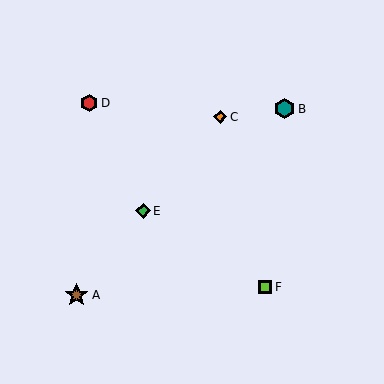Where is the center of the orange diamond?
The center of the orange diamond is at (220, 117).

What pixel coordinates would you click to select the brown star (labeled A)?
Click at (77, 295) to select the brown star A.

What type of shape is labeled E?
Shape E is a green diamond.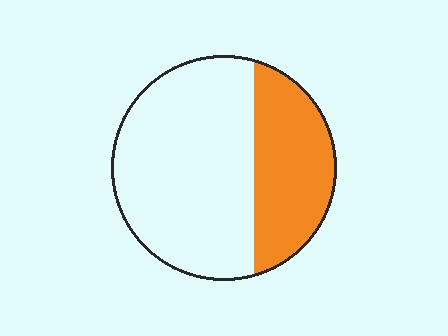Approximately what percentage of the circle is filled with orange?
Approximately 35%.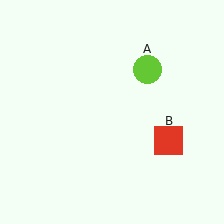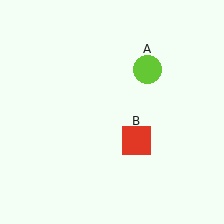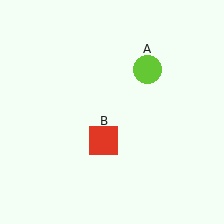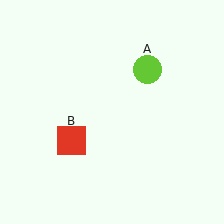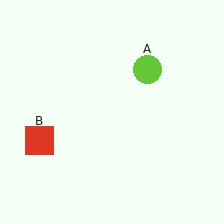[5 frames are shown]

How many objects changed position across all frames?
1 object changed position: red square (object B).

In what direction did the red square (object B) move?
The red square (object B) moved left.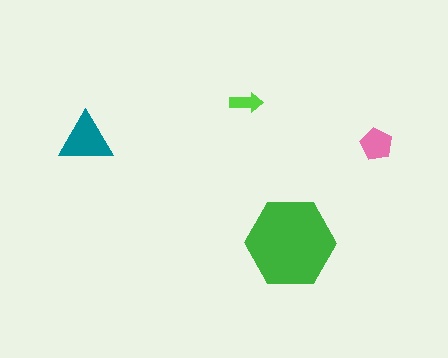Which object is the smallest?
The lime arrow.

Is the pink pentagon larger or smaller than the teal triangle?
Smaller.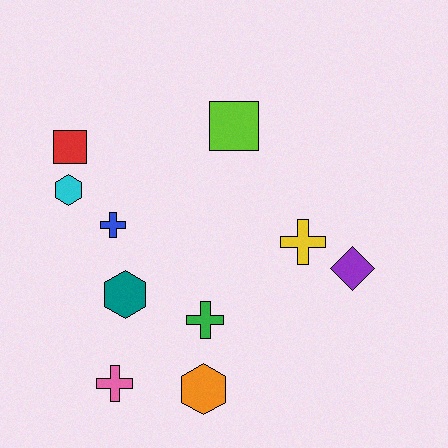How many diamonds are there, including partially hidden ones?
There is 1 diamond.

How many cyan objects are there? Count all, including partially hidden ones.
There is 1 cyan object.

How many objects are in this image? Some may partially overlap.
There are 10 objects.